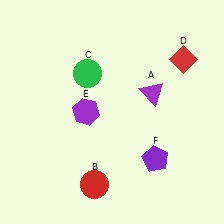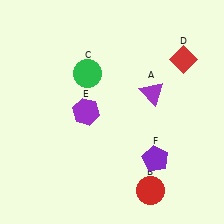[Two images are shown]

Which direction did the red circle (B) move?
The red circle (B) moved right.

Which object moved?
The red circle (B) moved right.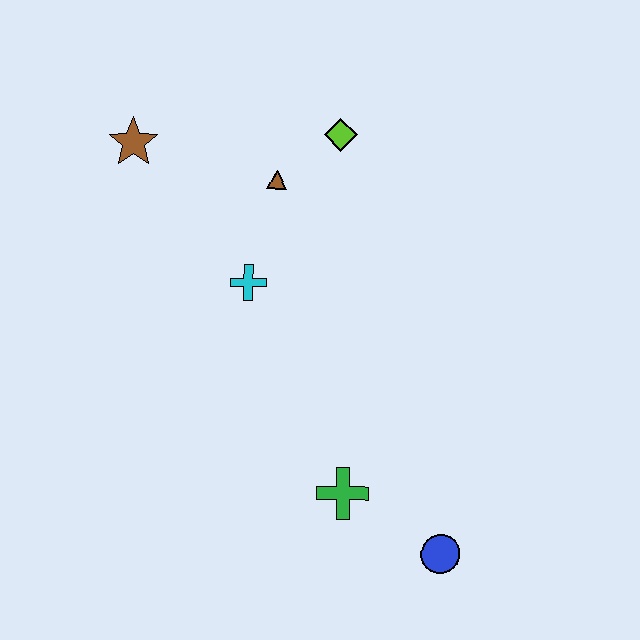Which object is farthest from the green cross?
The brown star is farthest from the green cross.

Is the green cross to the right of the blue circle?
No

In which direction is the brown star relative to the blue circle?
The brown star is above the blue circle.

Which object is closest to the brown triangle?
The lime diamond is closest to the brown triangle.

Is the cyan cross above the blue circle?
Yes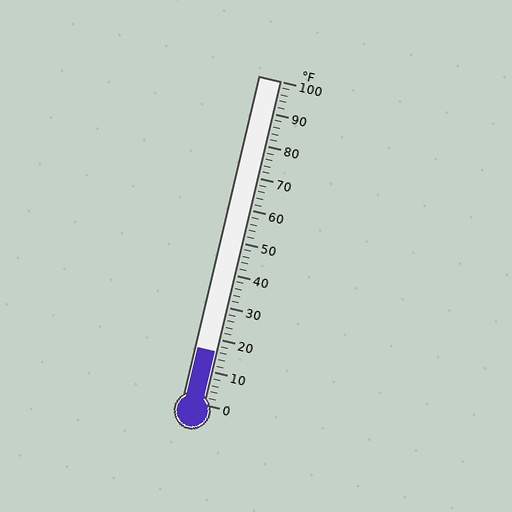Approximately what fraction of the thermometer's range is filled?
The thermometer is filled to approximately 15% of its range.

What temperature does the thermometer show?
The thermometer shows approximately 16°F.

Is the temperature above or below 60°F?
The temperature is below 60°F.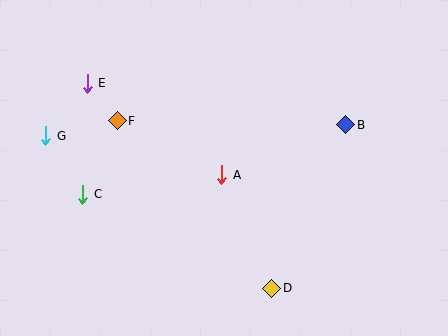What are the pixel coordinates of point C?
Point C is at (83, 194).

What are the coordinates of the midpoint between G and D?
The midpoint between G and D is at (159, 212).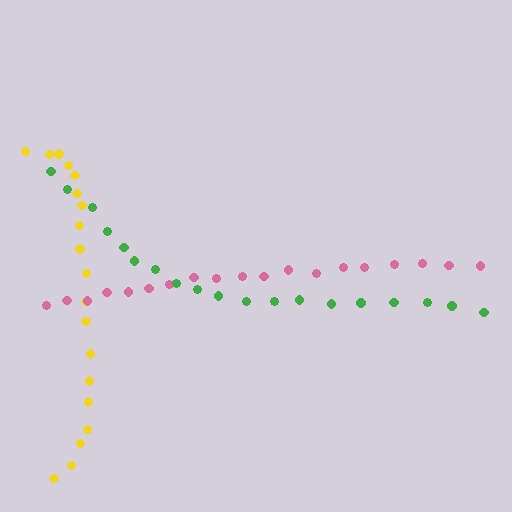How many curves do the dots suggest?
There are 3 distinct paths.